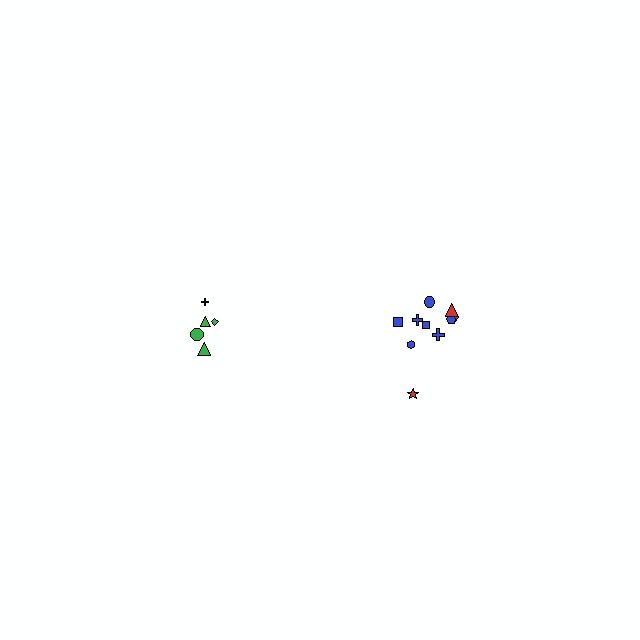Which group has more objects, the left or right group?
The right group.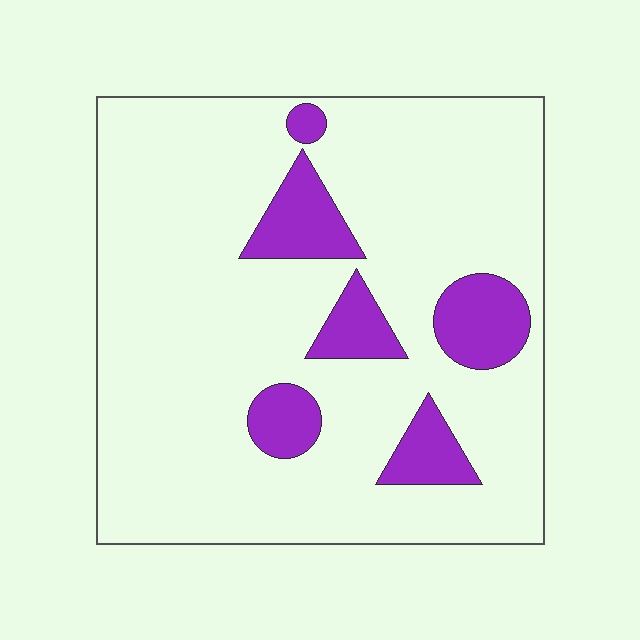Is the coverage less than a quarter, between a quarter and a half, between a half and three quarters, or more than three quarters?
Less than a quarter.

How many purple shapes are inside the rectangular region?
6.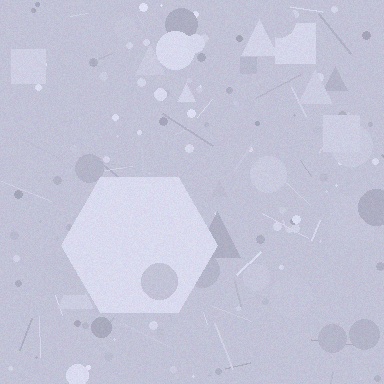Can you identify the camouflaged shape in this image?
The camouflaged shape is a hexagon.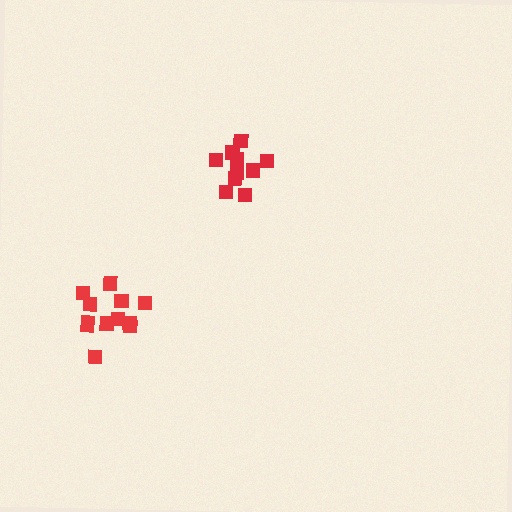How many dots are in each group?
Group 1: 10 dots, Group 2: 12 dots (22 total).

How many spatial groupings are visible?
There are 2 spatial groupings.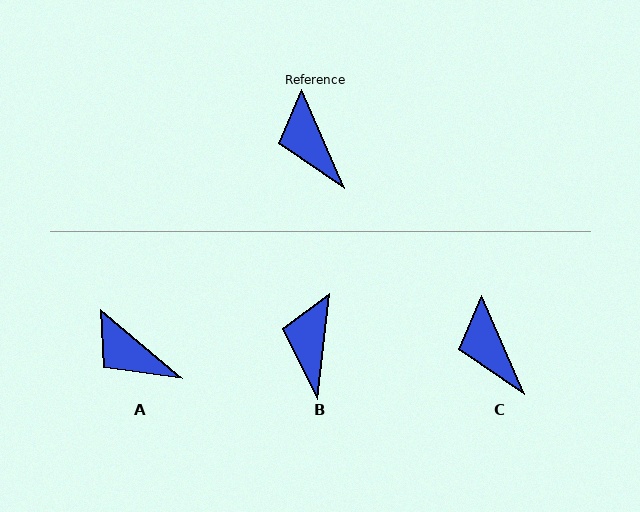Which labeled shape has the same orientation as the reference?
C.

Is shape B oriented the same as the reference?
No, it is off by about 30 degrees.